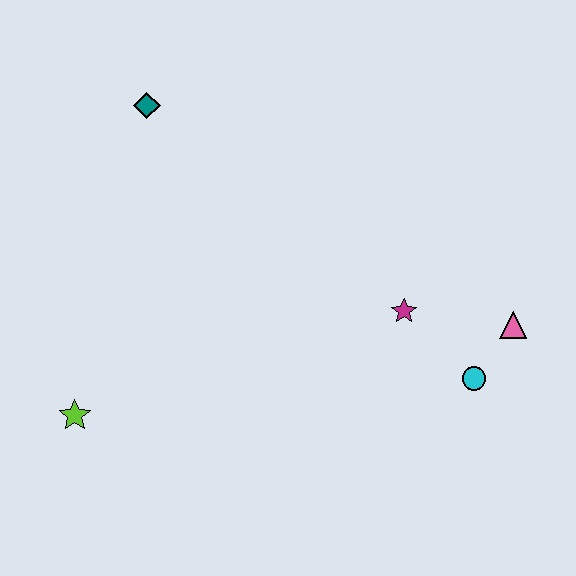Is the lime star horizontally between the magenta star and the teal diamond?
No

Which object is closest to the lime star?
The teal diamond is closest to the lime star.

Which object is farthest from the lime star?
The pink triangle is farthest from the lime star.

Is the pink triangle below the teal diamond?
Yes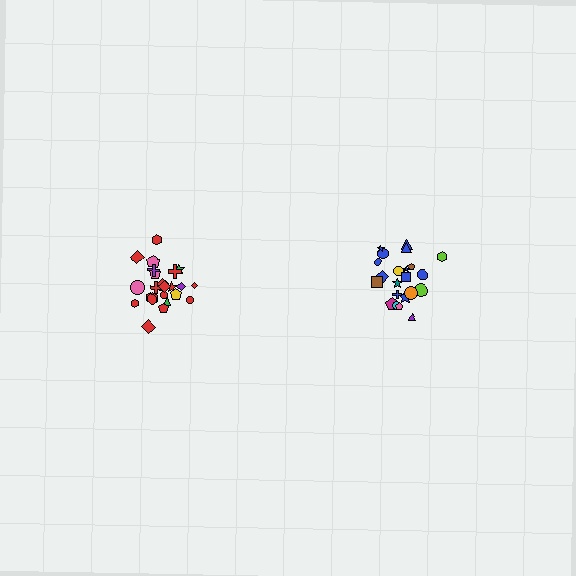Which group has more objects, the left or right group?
The left group.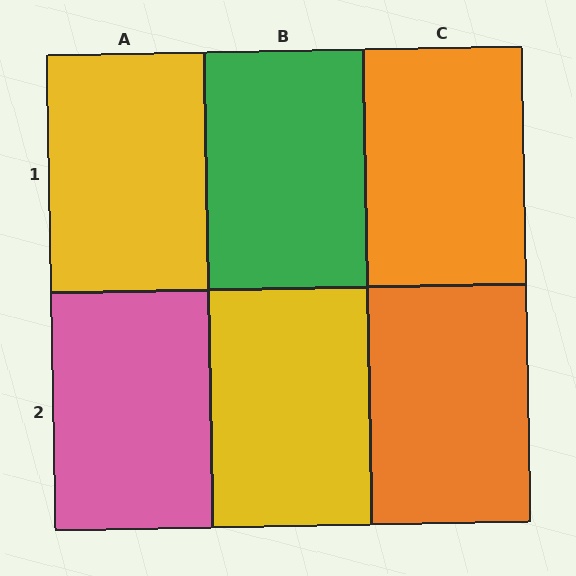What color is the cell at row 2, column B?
Yellow.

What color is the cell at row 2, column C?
Orange.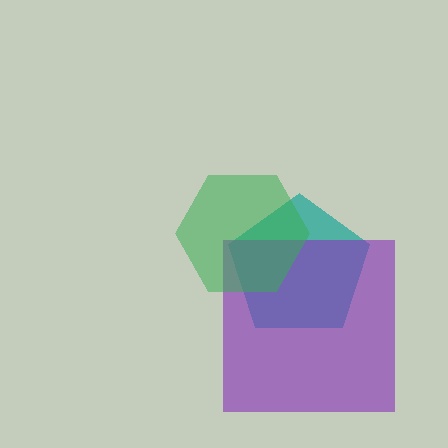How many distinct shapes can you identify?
There are 3 distinct shapes: a teal pentagon, a purple square, a green hexagon.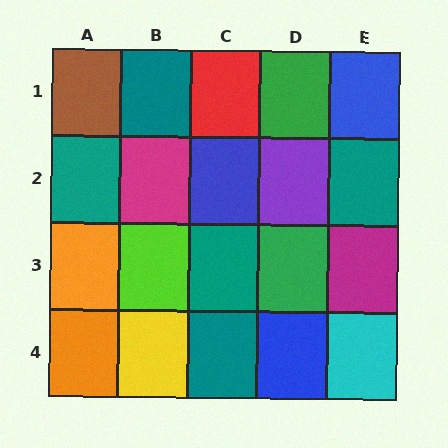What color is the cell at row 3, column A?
Orange.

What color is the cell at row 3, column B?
Lime.